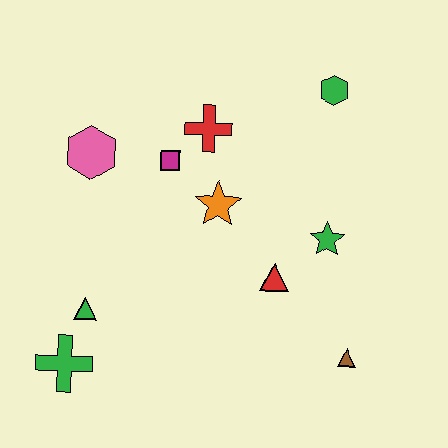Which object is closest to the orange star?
The magenta square is closest to the orange star.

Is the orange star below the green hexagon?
Yes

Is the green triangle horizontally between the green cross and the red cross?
Yes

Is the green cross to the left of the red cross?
Yes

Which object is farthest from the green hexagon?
The green cross is farthest from the green hexagon.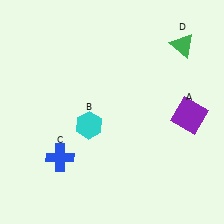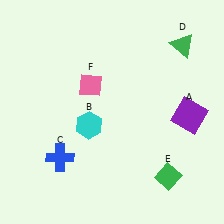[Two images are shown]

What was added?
A green diamond (E), a pink diamond (F) were added in Image 2.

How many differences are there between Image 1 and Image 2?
There are 2 differences between the two images.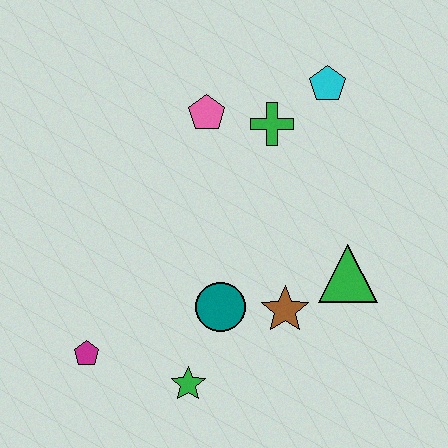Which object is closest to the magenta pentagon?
The green star is closest to the magenta pentagon.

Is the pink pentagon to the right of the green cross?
No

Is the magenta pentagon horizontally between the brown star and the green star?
No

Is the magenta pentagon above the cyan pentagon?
No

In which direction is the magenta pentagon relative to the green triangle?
The magenta pentagon is to the left of the green triangle.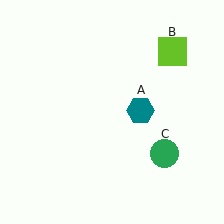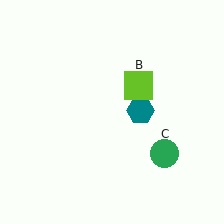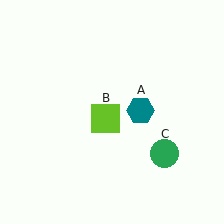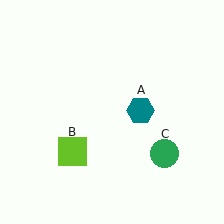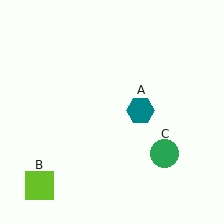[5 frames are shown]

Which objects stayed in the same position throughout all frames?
Teal hexagon (object A) and green circle (object C) remained stationary.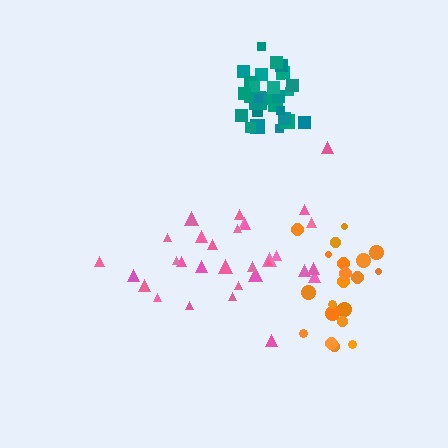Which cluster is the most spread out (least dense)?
Pink.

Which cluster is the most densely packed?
Teal.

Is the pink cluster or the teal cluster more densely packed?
Teal.